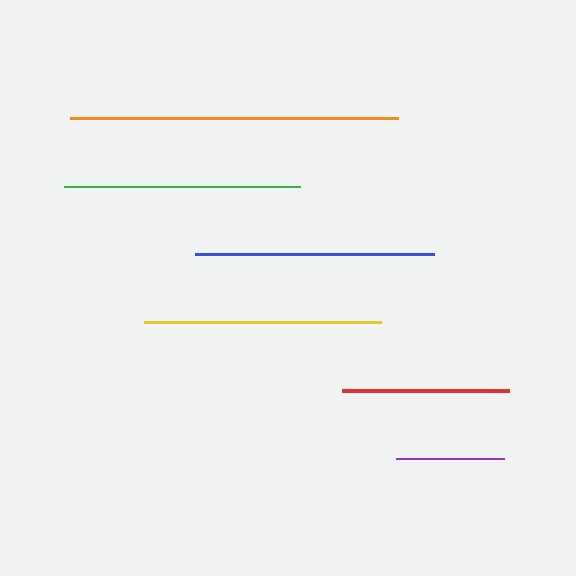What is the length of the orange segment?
The orange segment is approximately 328 pixels long.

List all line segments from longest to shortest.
From longest to shortest: orange, blue, green, yellow, red, purple.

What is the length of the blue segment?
The blue segment is approximately 239 pixels long.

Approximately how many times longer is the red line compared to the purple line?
The red line is approximately 1.5 times the length of the purple line.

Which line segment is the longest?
The orange line is the longest at approximately 328 pixels.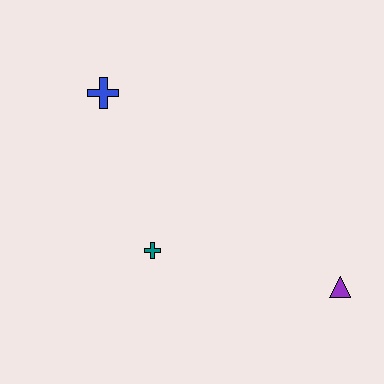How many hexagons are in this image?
There are no hexagons.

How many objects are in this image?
There are 3 objects.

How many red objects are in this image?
There are no red objects.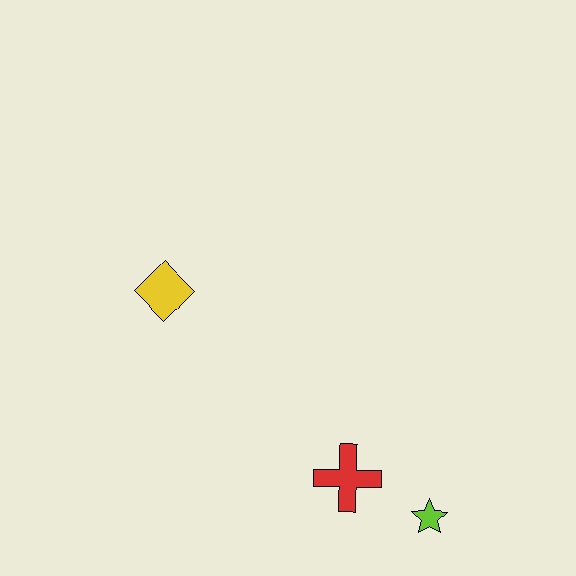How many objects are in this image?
There are 3 objects.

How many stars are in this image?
There is 1 star.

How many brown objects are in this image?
There are no brown objects.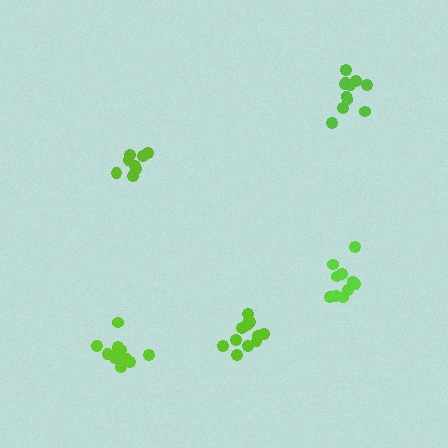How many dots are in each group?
Group 1: 13 dots, Group 2: 8 dots, Group 3: 13 dots, Group 4: 11 dots, Group 5: 10 dots (55 total).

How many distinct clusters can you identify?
There are 5 distinct clusters.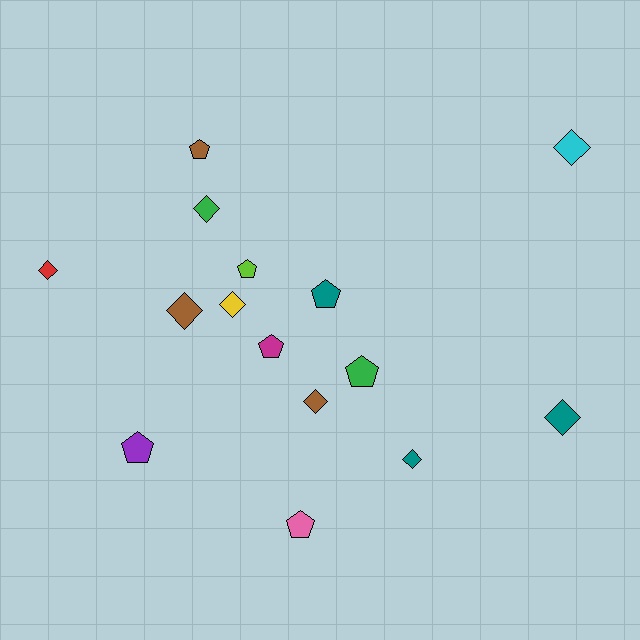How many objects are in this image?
There are 15 objects.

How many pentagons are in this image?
There are 7 pentagons.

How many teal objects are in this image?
There are 3 teal objects.